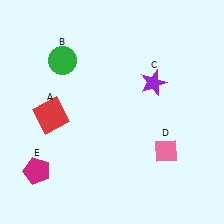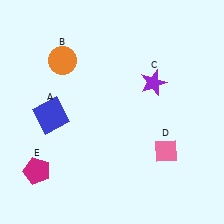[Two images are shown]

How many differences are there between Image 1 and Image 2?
There are 2 differences between the two images.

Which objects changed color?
A changed from red to blue. B changed from green to orange.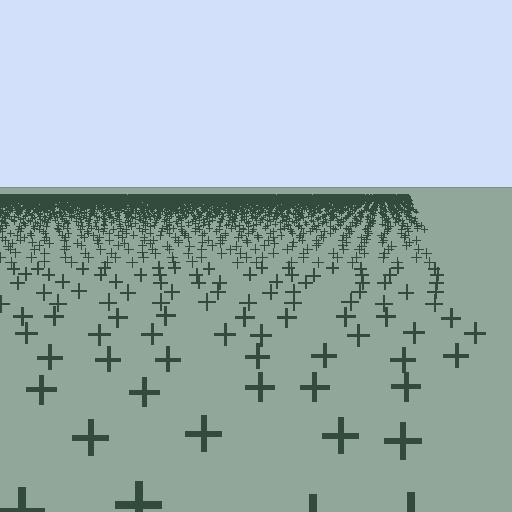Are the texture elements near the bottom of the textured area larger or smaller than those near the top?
Larger. Near the bottom, elements are closer to the viewer and appear at a bigger on-screen size.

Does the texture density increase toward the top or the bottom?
Density increases toward the top.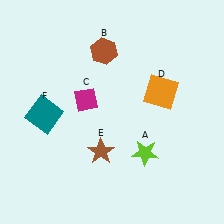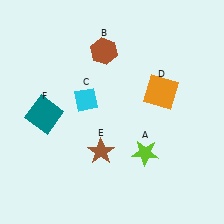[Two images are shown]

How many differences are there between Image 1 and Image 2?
There is 1 difference between the two images.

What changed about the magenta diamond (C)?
In Image 1, C is magenta. In Image 2, it changed to cyan.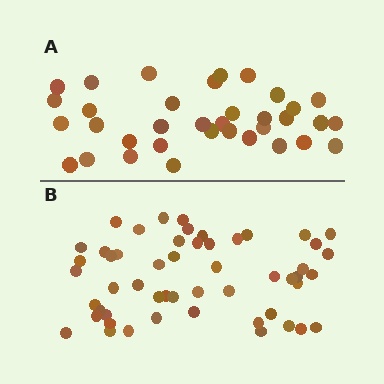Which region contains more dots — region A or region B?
Region B (the bottom region) has more dots.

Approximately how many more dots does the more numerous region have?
Region B has approximately 20 more dots than region A.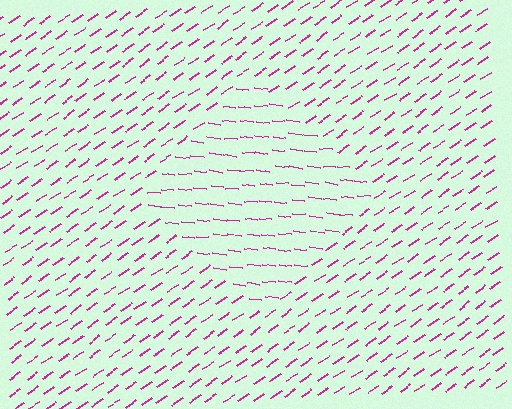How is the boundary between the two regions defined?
The boundary is defined purely by a change in line orientation (approximately 40 degrees difference). All lines are the same color and thickness.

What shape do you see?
I see a diamond.